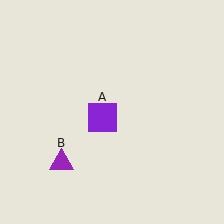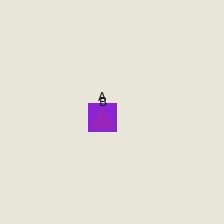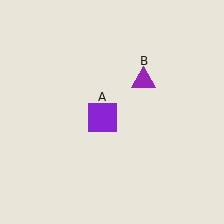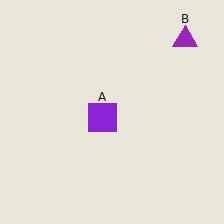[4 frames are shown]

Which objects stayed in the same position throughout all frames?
Purple square (object A) remained stationary.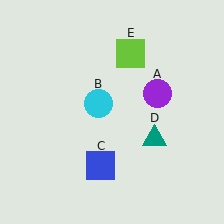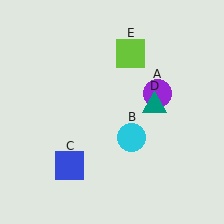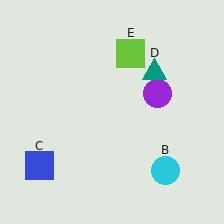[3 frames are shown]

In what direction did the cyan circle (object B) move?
The cyan circle (object B) moved down and to the right.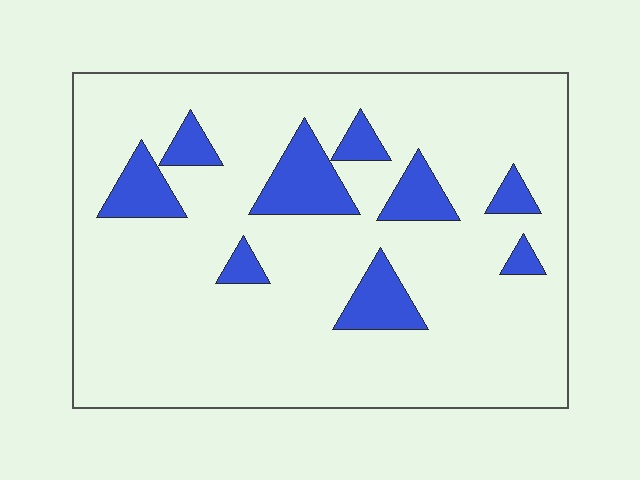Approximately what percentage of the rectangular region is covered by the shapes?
Approximately 15%.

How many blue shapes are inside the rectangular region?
9.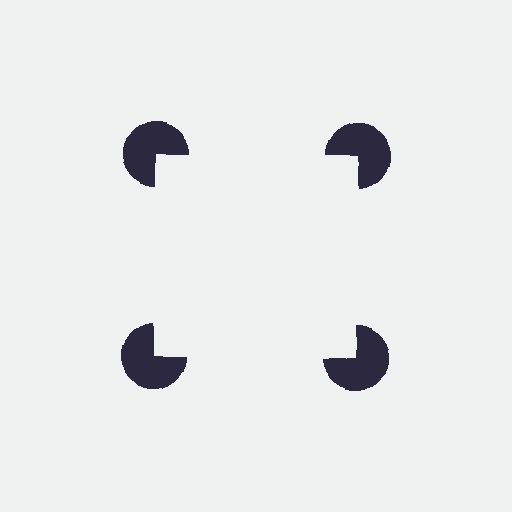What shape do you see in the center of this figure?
An illusory square — its edges are inferred from the aligned wedge cuts in the pac-man discs, not physically drawn.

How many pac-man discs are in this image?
There are 4 — one at each vertex of the illusory square.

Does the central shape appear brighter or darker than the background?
It typically appears slightly brighter than the background, even though no actual brightness change is drawn.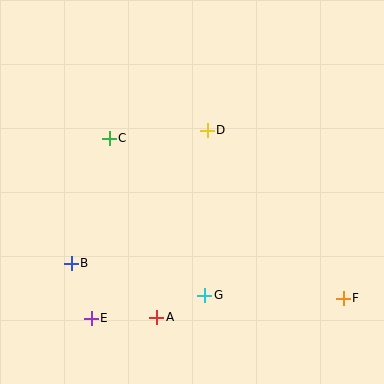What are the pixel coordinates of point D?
Point D is at (207, 130).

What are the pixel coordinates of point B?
Point B is at (71, 263).